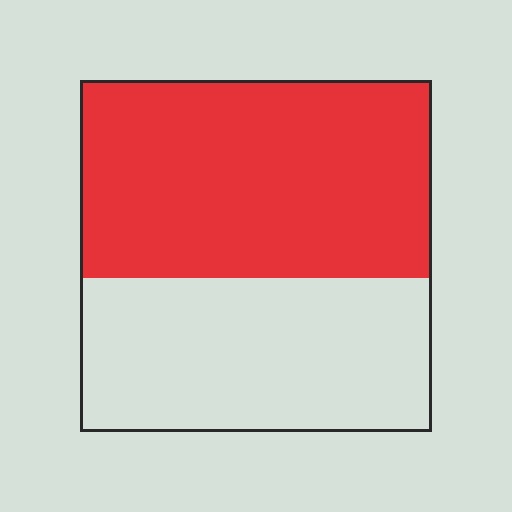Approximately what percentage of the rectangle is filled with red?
Approximately 55%.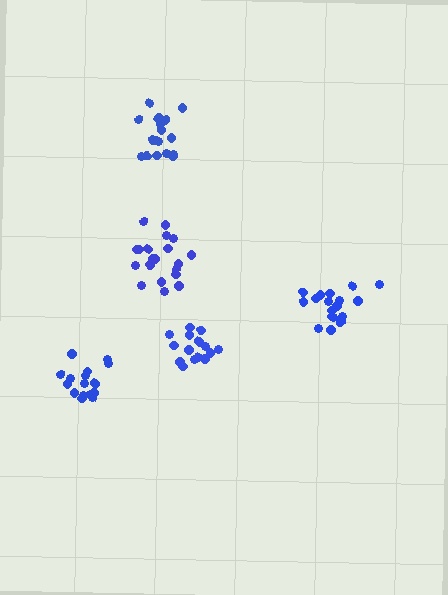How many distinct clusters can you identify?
There are 5 distinct clusters.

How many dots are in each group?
Group 1: 16 dots, Group 2: 17 dots, Group 3: 15 dots, Group 4: 20 dots, Group 5: 19 dots (87 total).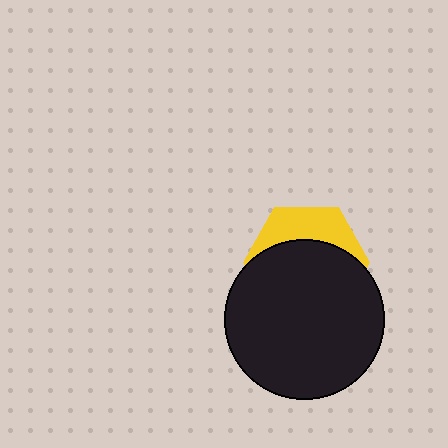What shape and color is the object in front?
The object in front is a black circle.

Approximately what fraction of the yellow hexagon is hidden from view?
Roughly 67% of the yellow hexagon is hidden behind the black circle.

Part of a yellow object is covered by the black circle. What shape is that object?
It is a hexagon.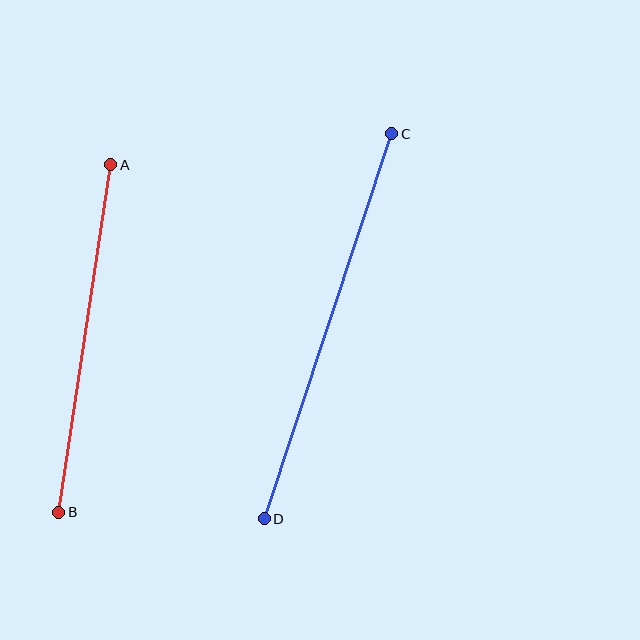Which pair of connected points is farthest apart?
Points C and D are farthest apart.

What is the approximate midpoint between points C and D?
The midpoint is at approximately (328, 326) pixels.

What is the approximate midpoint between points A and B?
The midpoint is at approximately (85, 339) pixels.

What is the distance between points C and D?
The distance is approximately 406 pixels.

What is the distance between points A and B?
The distance is approximately 351 pixels.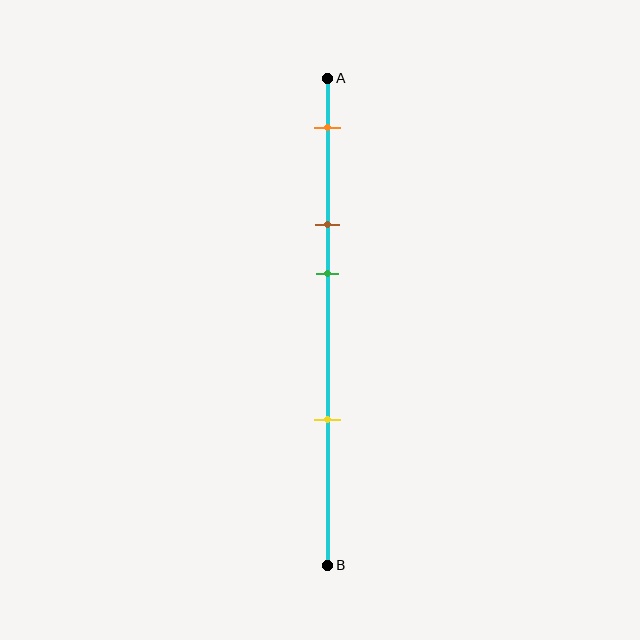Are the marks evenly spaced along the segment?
No, the marks are not evenly spaced.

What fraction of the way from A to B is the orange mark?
The orange mark is approximately 10% (0.1) of the way from A to B.